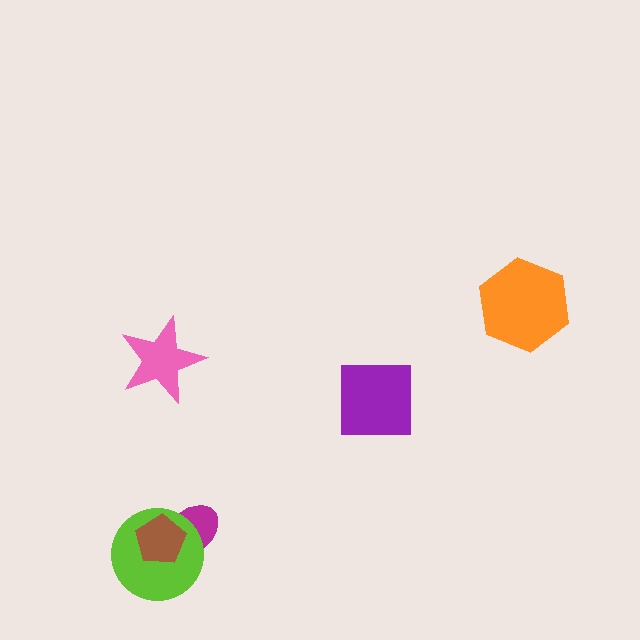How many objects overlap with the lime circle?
2 objects overlap with the lime circle.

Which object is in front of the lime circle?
The brown pentagon is in front of the lime circle.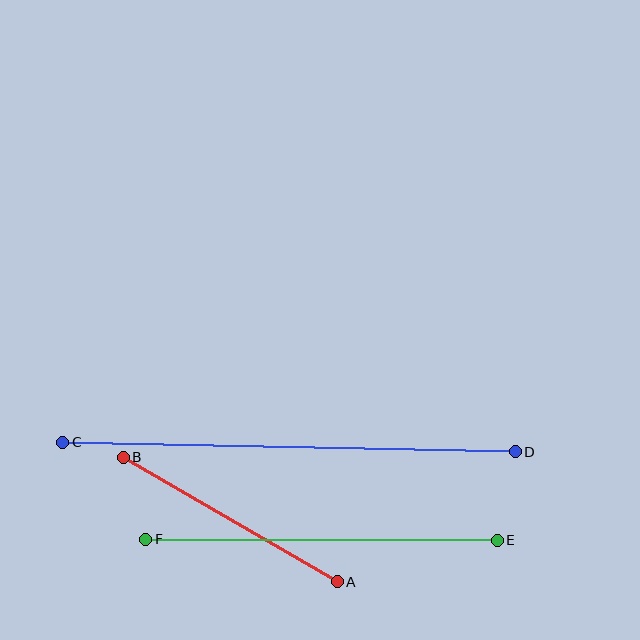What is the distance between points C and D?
The distance is approximately 452 pixels.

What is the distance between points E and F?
The distance is approximately 352 pixels.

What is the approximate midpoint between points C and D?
The midpoint is at approximately (289, 447) pixels.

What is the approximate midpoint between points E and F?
The midpoint is at approximately (321, 540) pixels.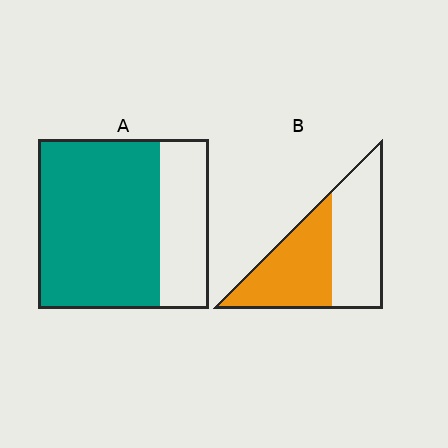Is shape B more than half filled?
Roughly half.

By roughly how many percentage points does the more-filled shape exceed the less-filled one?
By roughly 20 percentage points (A over B).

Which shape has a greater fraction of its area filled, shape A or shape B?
Shape A.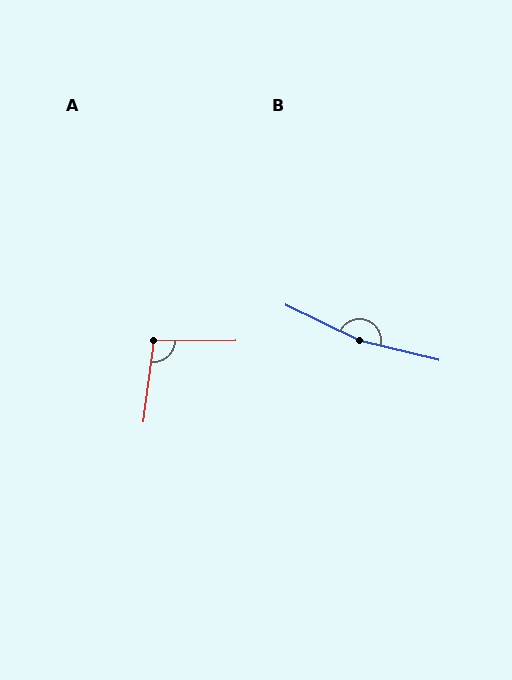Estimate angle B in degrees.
Approximately 168 degrees.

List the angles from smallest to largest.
A (98°), B (168°).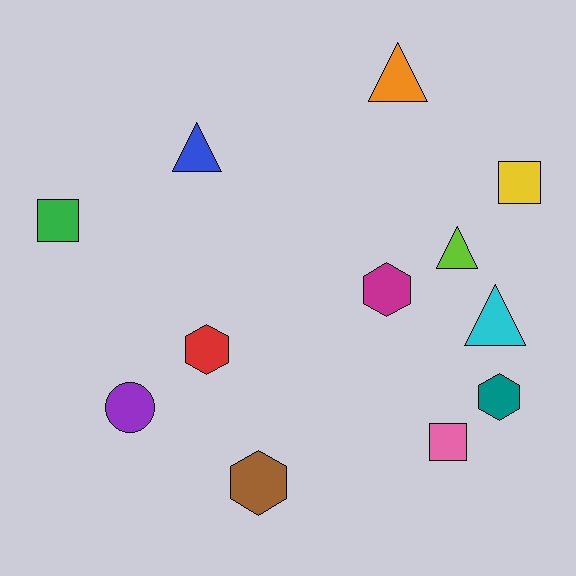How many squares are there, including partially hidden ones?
There are 3 squares.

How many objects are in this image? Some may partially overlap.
There are 12 objects.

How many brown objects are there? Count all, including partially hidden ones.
There is 1 brown object.